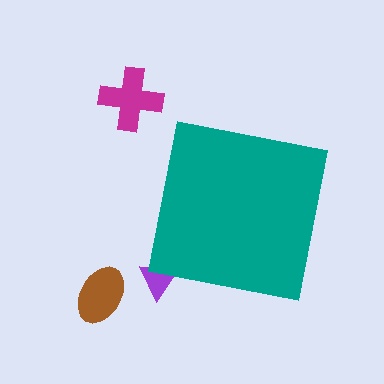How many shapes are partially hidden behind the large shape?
1 shape is partially hidden.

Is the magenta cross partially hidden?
No, the magenta cross is fully visible.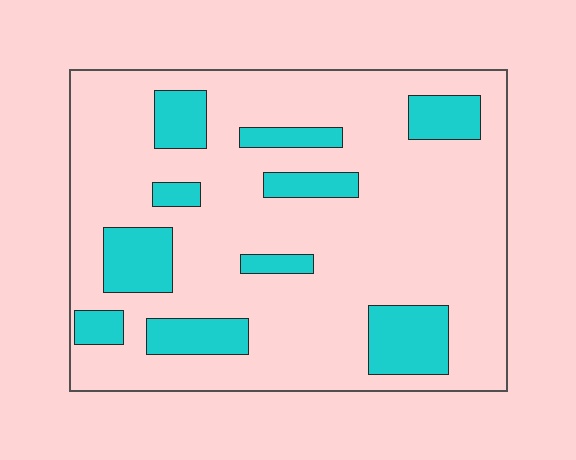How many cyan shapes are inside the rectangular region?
10.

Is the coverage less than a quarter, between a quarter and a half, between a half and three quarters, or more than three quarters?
Less than a quarter.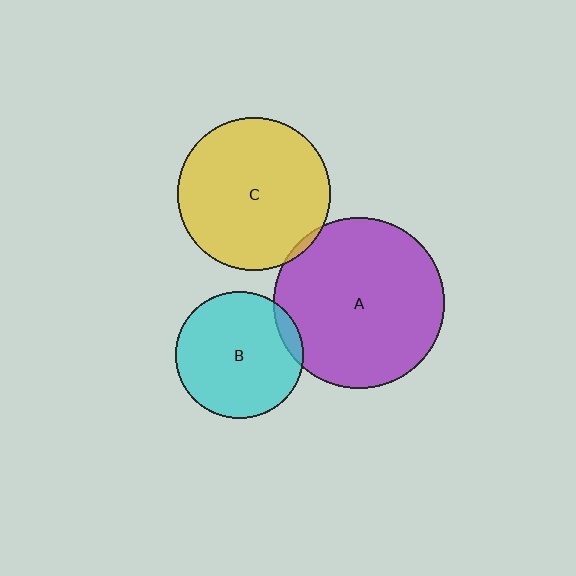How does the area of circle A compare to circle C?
Approximately 1.2 times.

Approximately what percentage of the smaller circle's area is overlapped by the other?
Approximately 5%.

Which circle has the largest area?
Circle A (purple).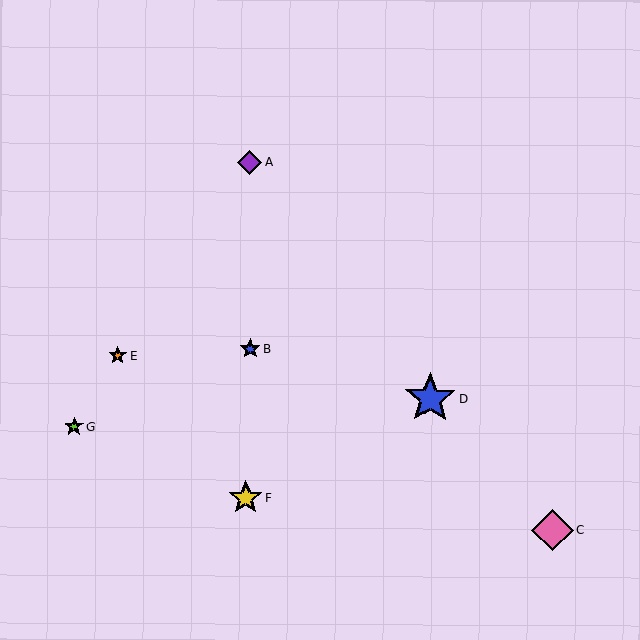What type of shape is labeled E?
Shape E is an orange star.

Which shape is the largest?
The blue star (labeled D) is the largest.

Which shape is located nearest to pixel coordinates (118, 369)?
The orange star (labeled E) at (118, 356) is nearest to that location.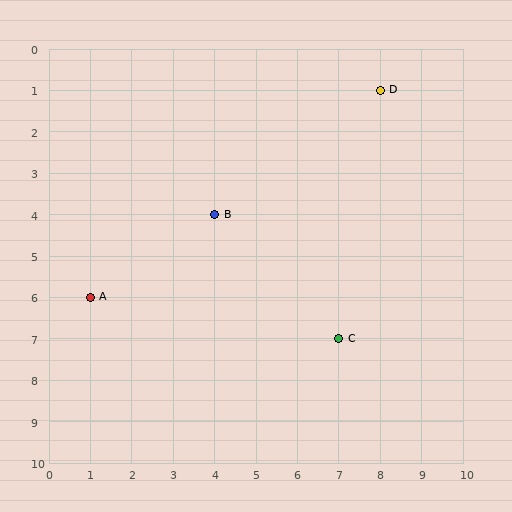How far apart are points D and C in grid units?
Points D and C are 1 column and 6 rows apart (about 6.1 grid units diagonally).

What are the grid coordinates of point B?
Point B is at grid coordinates (4, 4).